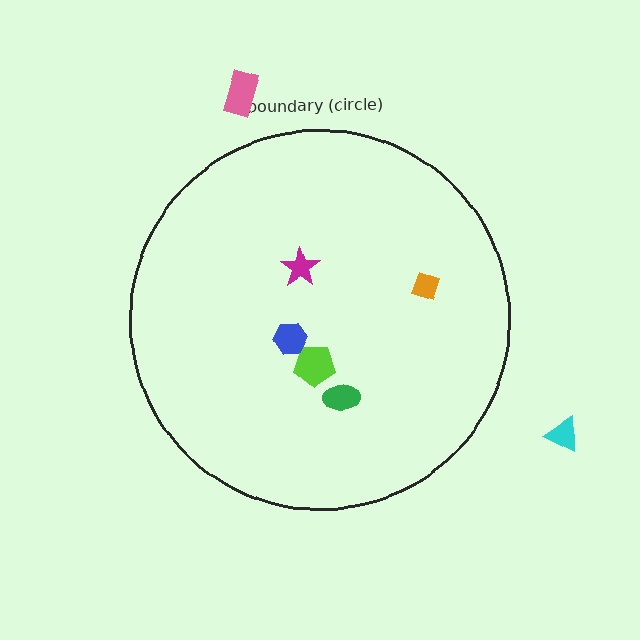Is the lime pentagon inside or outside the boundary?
Inside.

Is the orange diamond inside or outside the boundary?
Inside.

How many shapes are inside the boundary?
5 inside, 2 outside.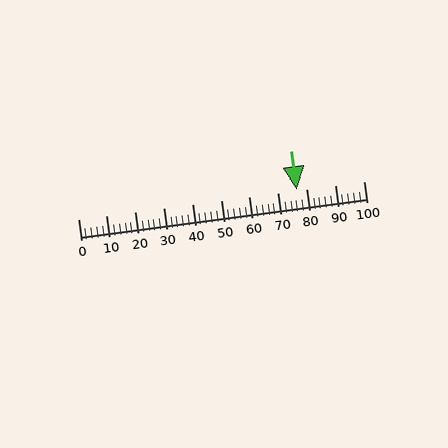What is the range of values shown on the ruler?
The ruler shows values from 0 to 100.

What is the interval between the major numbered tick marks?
The major tick marks are spaced 10 units apart.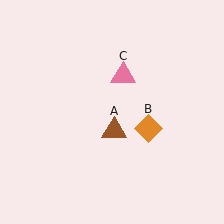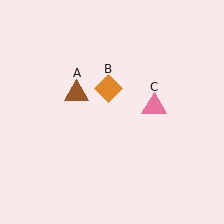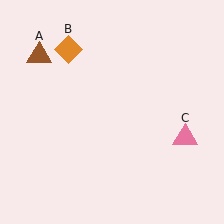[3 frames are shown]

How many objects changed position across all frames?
3 objects changed position: brown triangle (object A), orange diamond (object B), pink triangle (object C).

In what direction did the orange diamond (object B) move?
The orange diamond (object B) moved up and to the left.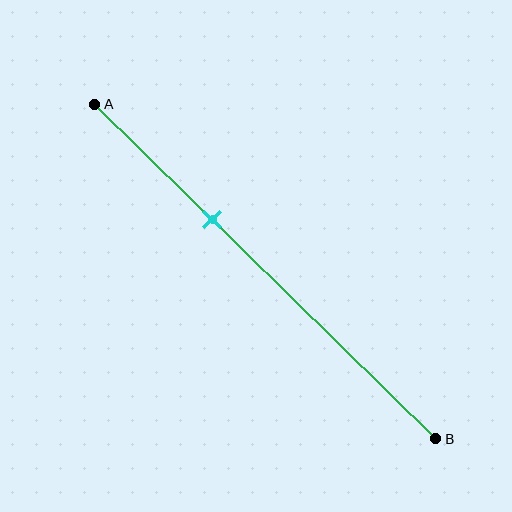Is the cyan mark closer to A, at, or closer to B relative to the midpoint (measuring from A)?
The cyan mark is closer to point A than the midpoint of segment AB.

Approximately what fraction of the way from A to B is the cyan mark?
The cyan mark is approximately 35% of the way from A to B.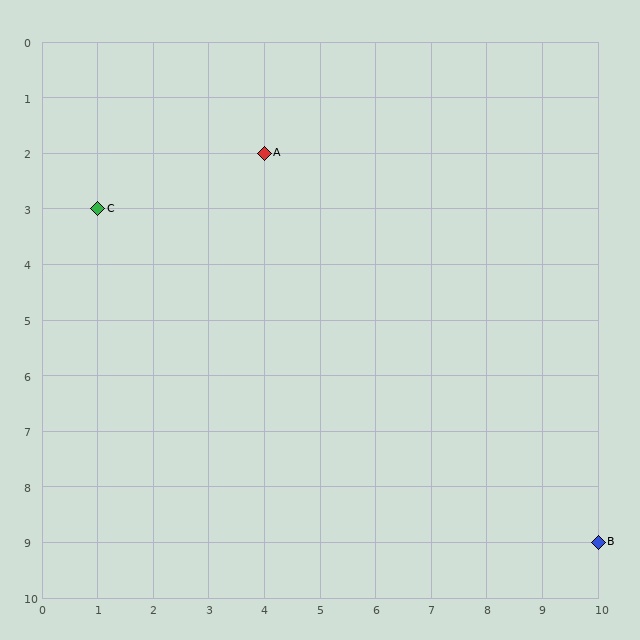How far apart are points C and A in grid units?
Points C and A are 3 columns and 1 row apart (about 3.2 grid units diagonally).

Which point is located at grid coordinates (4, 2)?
Point A is at (4, 2).